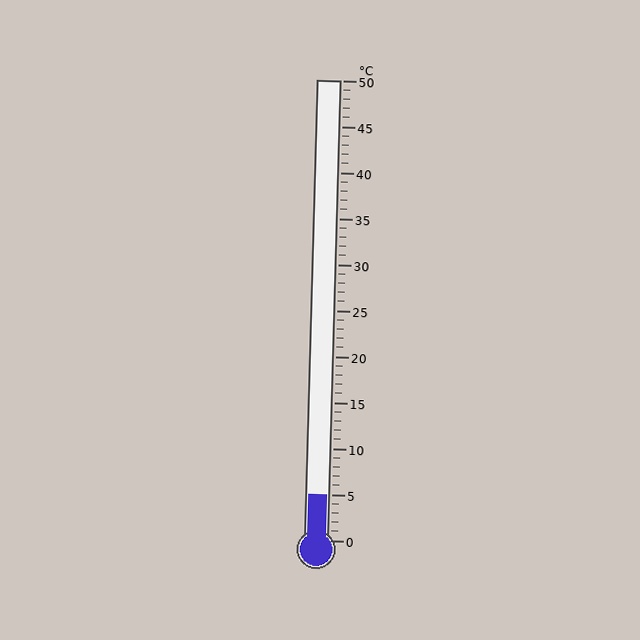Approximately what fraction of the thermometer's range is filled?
The thermometer is filled to approximately 10% of its range.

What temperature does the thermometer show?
The thermometer shows approximately 5°C.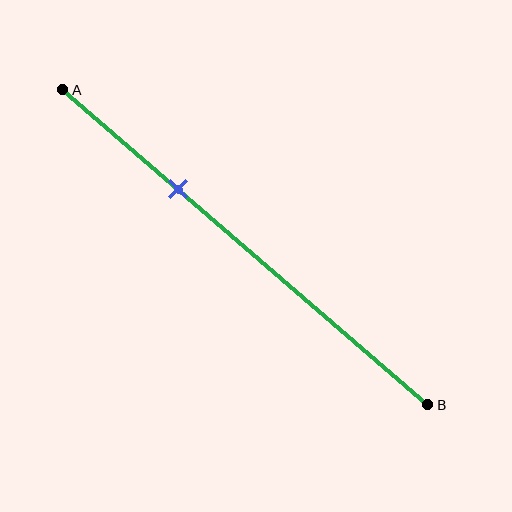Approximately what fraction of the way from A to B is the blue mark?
The blue mark is approximately 30% of the way from A to B.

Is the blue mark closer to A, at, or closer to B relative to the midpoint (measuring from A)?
The blue mark is closer to point A than the midpoint of segment AB.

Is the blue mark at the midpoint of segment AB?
No, the mark is at about 30% from A, not at the 50% midpoint.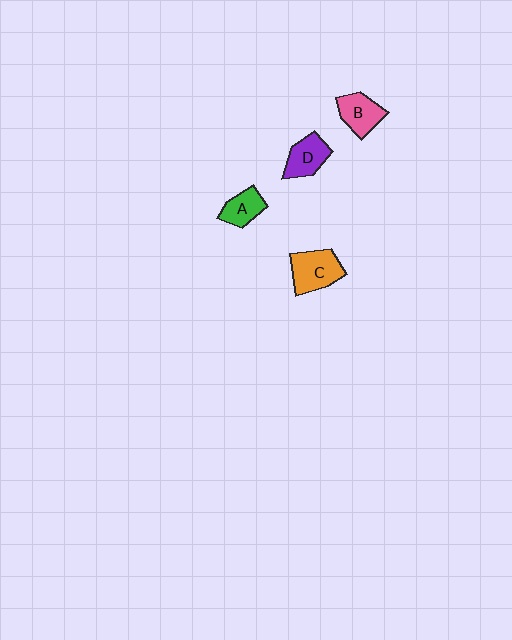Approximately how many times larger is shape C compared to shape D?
Approximately 1.3 times.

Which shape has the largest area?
Shape C (orange).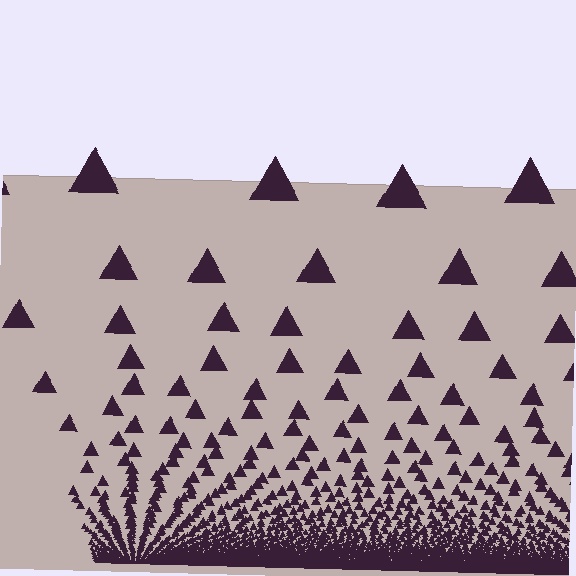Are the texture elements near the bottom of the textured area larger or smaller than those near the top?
Smaller. The gradient is inverted — elements near the bottom are smaller and denser.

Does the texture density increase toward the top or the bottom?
Density increases toward the bottom.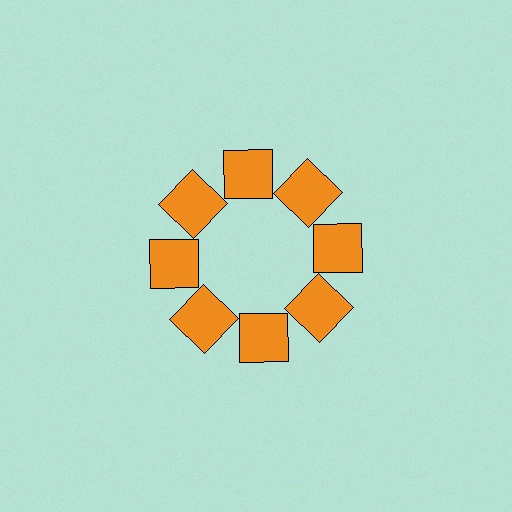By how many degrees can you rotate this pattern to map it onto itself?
The pattern maps onto itself every 45 degrees of rotation.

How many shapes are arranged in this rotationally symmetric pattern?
There are 8 shapes, arranged in 8 groups of 1.